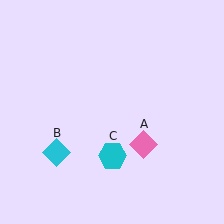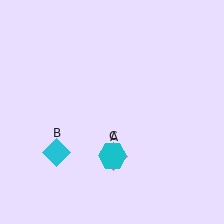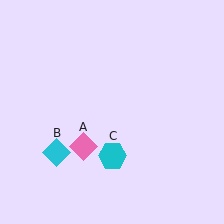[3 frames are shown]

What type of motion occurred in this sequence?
The pink diamond (object A) rotated clockwise around the center of the scene.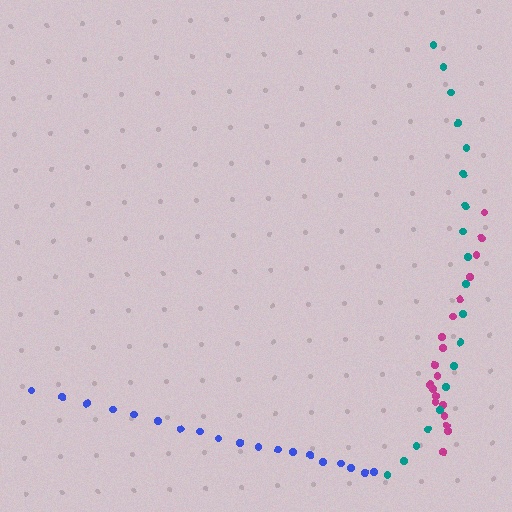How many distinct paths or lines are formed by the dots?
There are 3 distinct paths.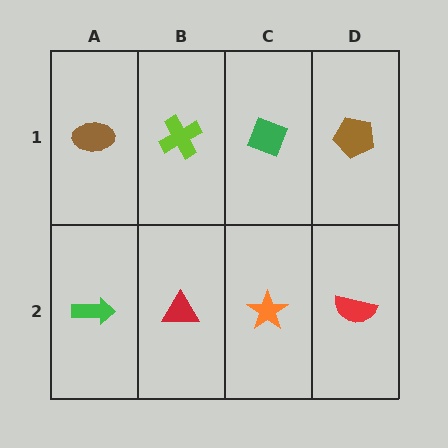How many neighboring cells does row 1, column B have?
3.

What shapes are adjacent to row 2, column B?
A lime cross (row 1, column B), a green arrow (row 2, column A), an orange star (row 2, column C).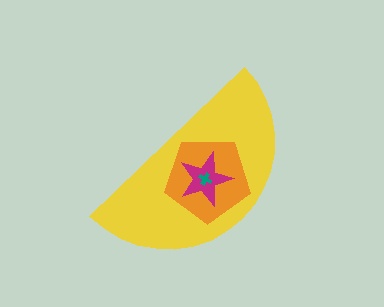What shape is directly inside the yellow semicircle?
The orange pentagon.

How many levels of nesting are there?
4.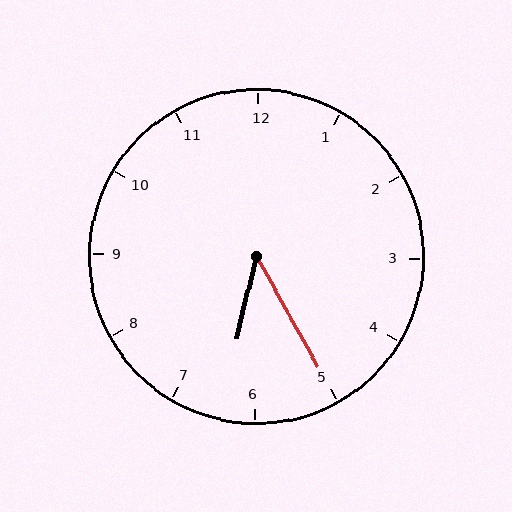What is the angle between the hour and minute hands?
Approximately 42 degrees.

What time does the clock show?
6:25.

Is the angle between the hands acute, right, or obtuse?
It is acute.